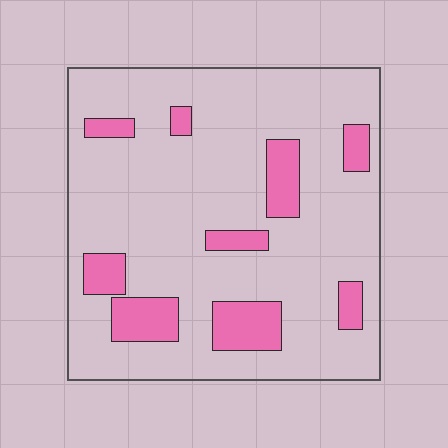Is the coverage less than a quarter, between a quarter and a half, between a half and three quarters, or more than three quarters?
Less than a quarter.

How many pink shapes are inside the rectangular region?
9.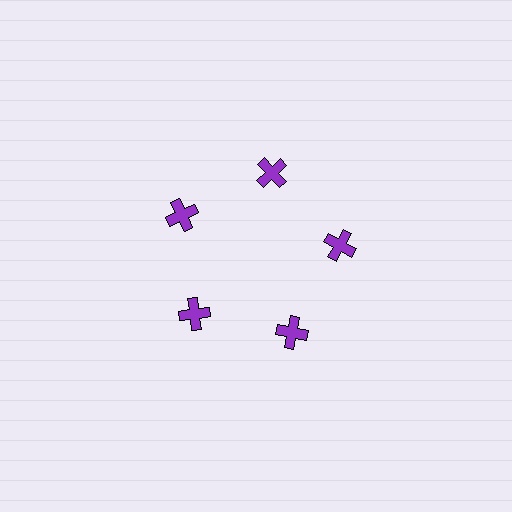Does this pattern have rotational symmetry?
Yes, this pattern has 5-fold rotational symmetry. It looks the same after rotating 72 degrees around the center.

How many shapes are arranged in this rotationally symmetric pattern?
There are 5 shapes, arranged in 5 groups of 1.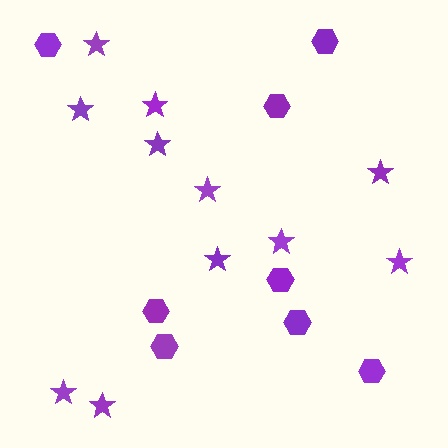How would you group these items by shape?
There are 2 groups: one group of stars (11) and one group of hexagons (8).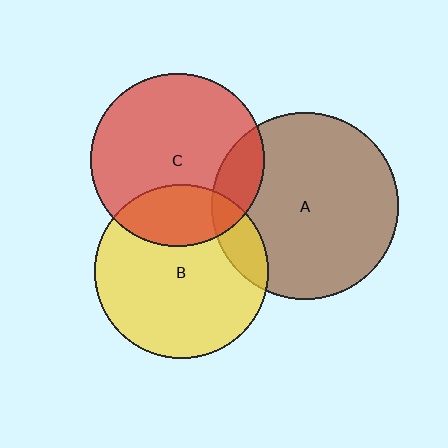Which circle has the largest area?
Circle A (brown).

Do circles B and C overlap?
Yes.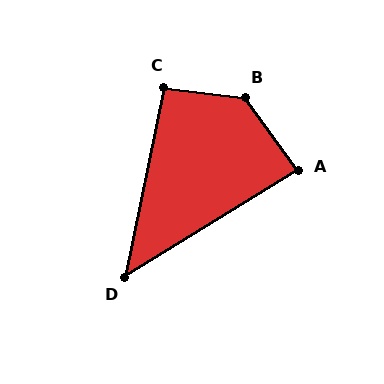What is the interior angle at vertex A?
Approximately 86 degrees (approximately right).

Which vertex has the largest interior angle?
B, at approximately 133 degrees.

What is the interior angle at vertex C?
Approximately 94 degrees (approximately right).